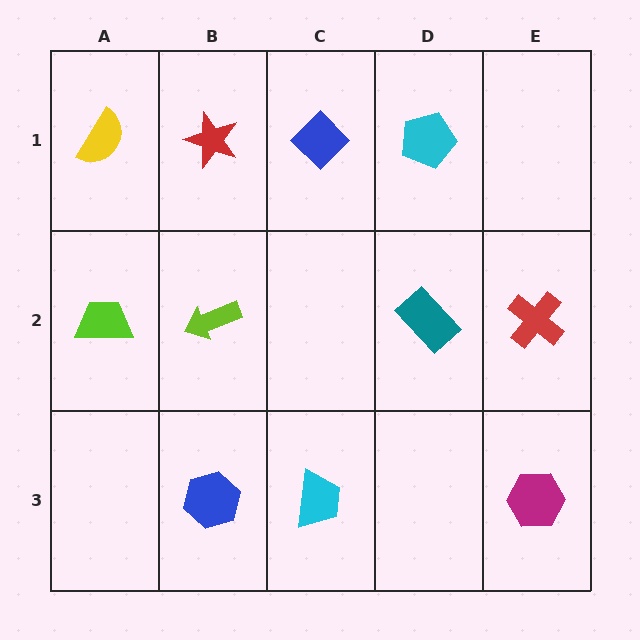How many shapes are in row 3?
3 shapes.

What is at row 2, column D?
A teal rectangle.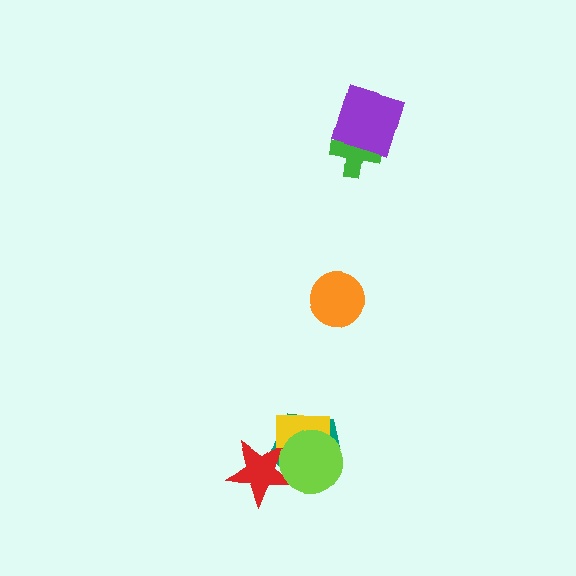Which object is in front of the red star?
The lime circle is in front of the red star.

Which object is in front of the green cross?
The purple diamond is in front of the green cross.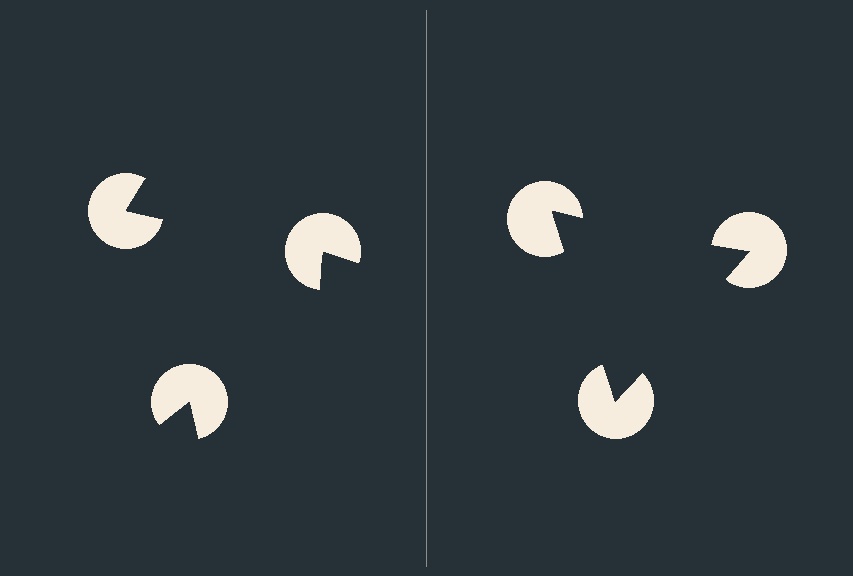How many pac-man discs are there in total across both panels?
6 — 3 on each side.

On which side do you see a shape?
An illusory triangle appears on the right side. On the left side the wedge cuts are rotated, so no coherent shape forms.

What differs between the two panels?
The pac-man discs are positioned identically on both sides; only the wedge orientations differ. On the right they align to a triangle; on the left they are misaligned.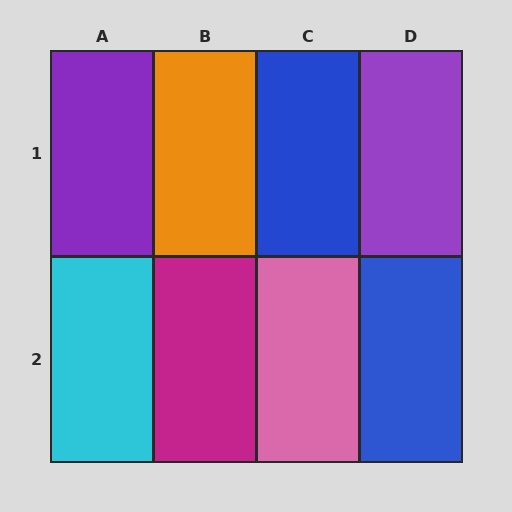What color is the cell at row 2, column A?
Cyan.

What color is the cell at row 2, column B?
Magenta.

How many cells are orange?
1 cell is orange.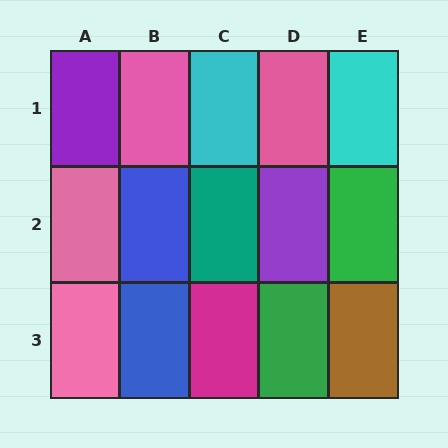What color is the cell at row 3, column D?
Green.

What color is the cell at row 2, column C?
Teal.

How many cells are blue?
2 cells are blue.